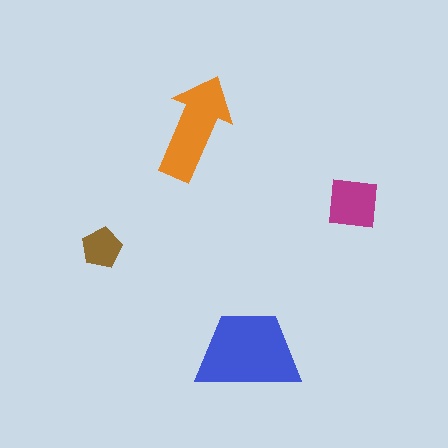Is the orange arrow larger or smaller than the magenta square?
Larger.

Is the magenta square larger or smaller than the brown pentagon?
Larger.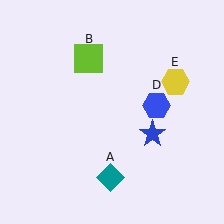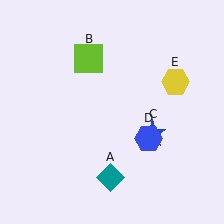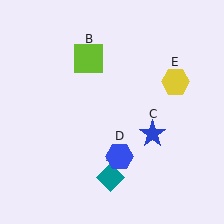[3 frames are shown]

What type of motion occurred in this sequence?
The blue hexagon (object D) rotated clockwise around the center of the scene.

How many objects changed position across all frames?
1 object changed position: blue hexagon (object D).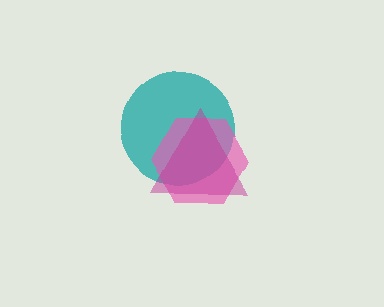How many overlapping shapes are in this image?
There are 3 overlapping shapes in the image.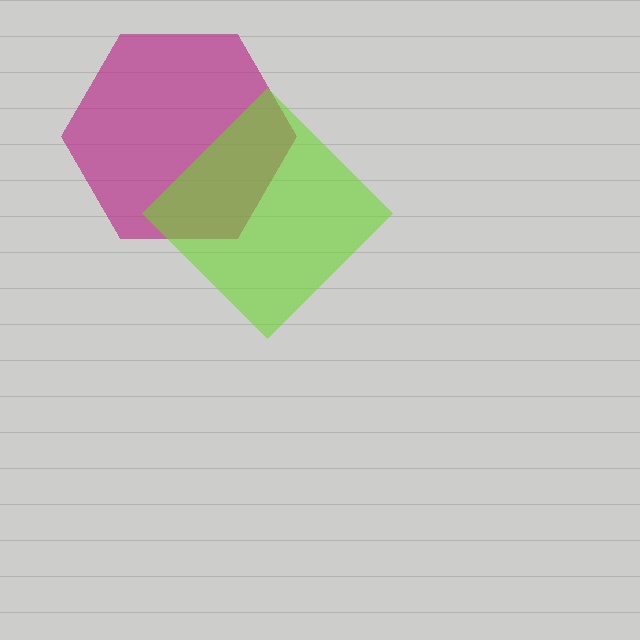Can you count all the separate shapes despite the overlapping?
Yes, there are 2 separate shapes.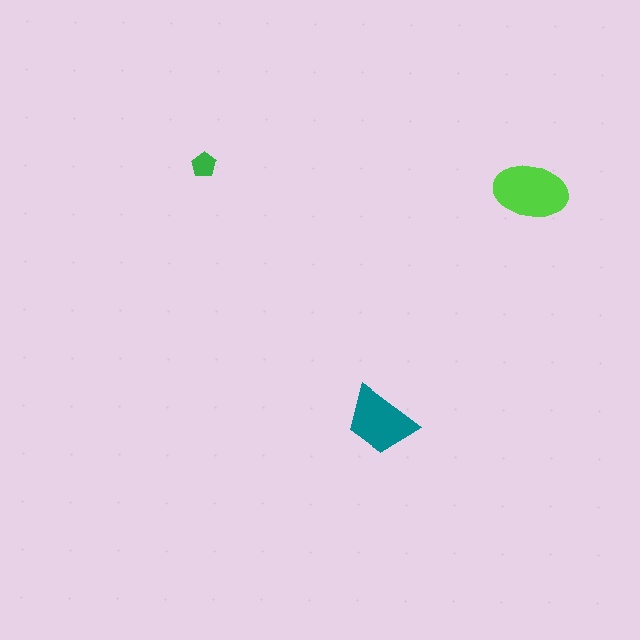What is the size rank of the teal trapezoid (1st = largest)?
2nd.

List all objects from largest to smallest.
The lime ellipse, the teal trapezoid, the green pentagon.